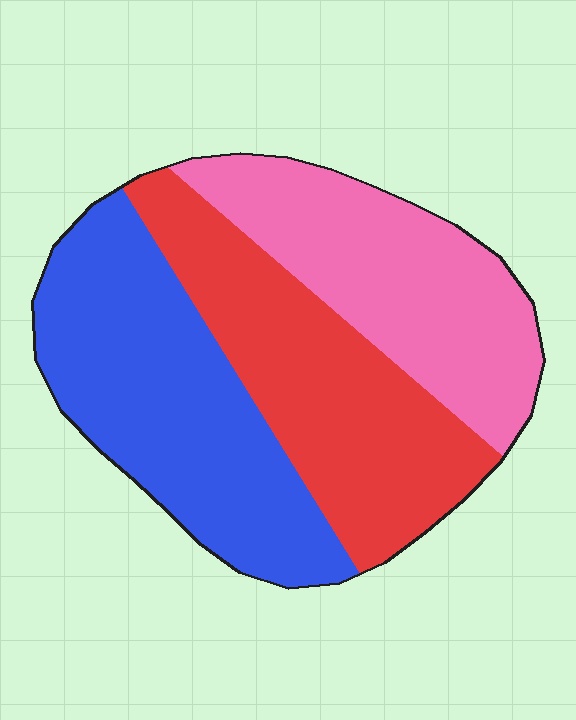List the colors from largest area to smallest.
From largest to smallest: blue, red, pink.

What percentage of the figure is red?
Red covers 33% of the figure.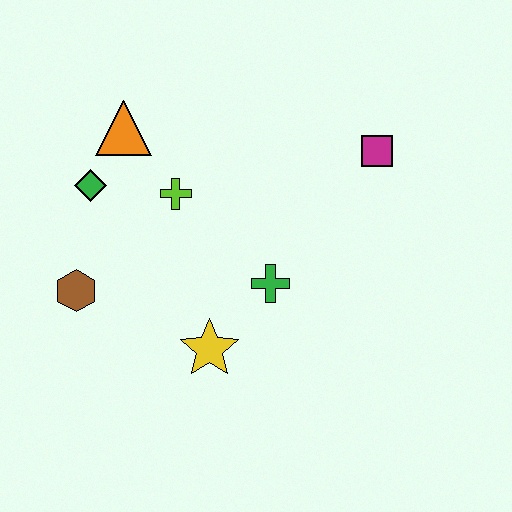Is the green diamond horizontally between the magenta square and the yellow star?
No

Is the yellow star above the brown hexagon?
No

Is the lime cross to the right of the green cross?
No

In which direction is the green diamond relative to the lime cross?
The green diamond is to the left of the lime cross.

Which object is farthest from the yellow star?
The magenta square is farthest from the yellow star.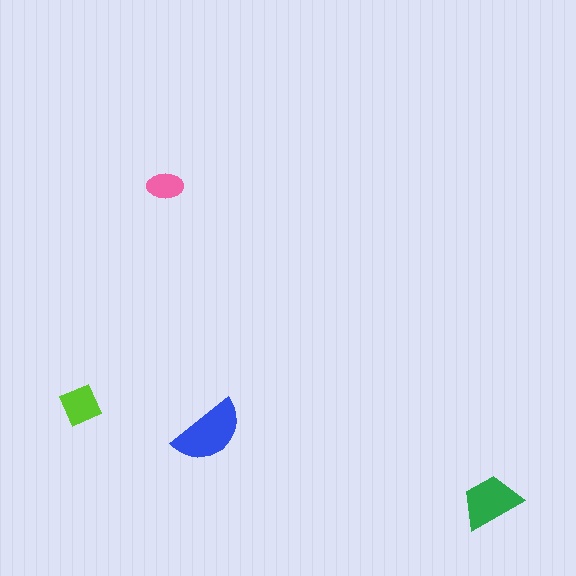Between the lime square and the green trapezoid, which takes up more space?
The green trapezoid.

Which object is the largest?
The blue semicircle.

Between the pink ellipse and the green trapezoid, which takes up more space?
The green trapezoid.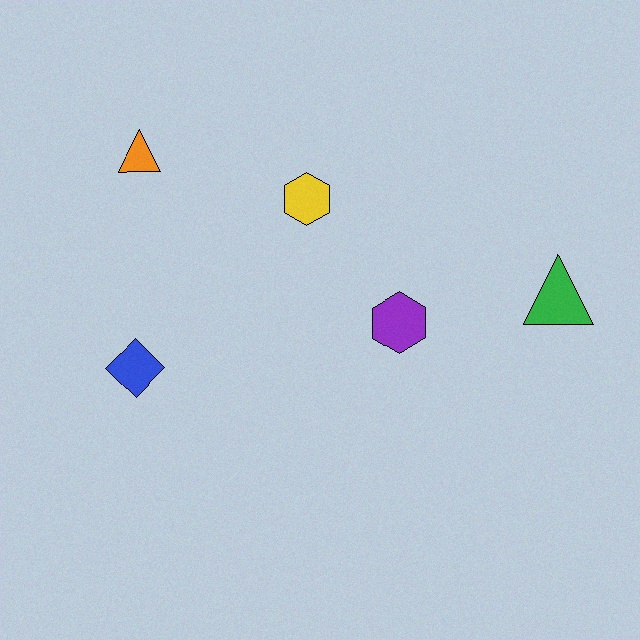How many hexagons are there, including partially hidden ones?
There are 2 hexagons.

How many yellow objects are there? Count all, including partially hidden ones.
There is 1 yellow object.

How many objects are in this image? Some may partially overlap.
There are 5 objects.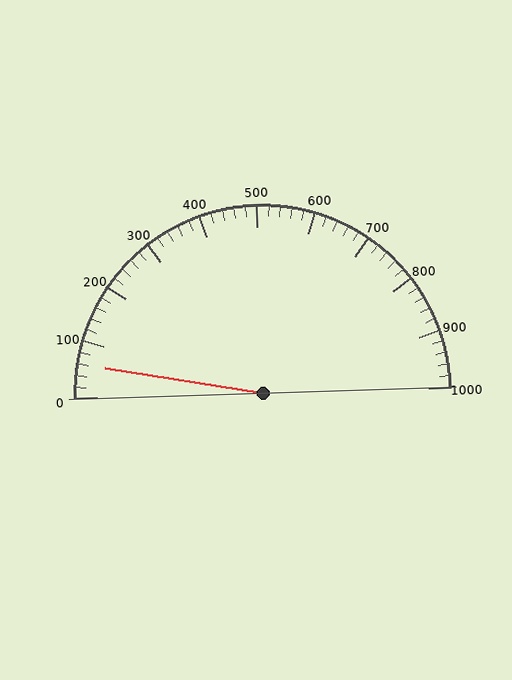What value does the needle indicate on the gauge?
The needle indicates approximately 60.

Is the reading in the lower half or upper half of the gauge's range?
The reading is in the lower half of the range (0 to 1000).